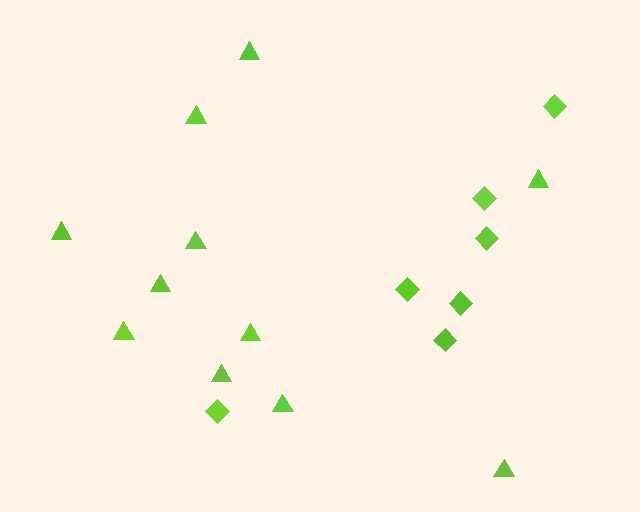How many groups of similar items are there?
There are 2 groups: one group of triangles (11) and one group of diamonds (7).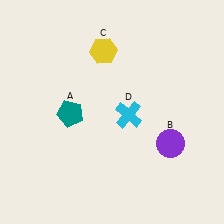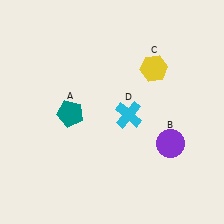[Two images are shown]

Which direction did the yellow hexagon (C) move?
The yellow hexagon (C) moved right.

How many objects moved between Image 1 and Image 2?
1 object moved between the two images.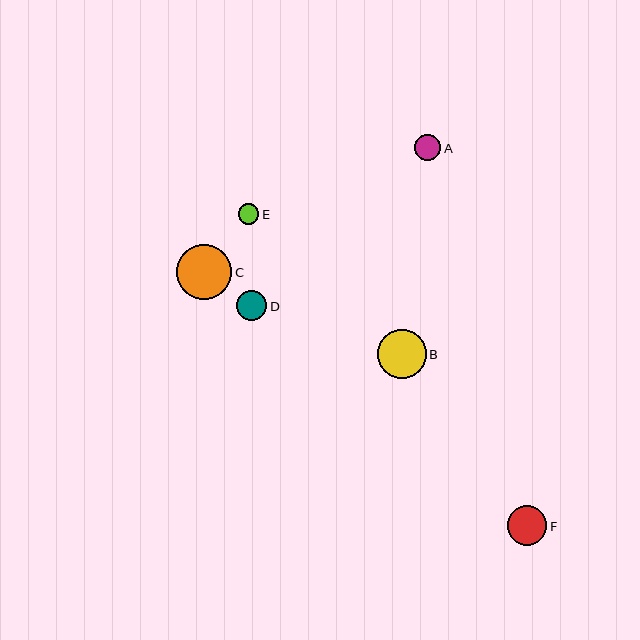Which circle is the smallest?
Circle E is the smallest with a size of approximately 21 pixels.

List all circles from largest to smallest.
From largest to smallest: C, B, F, D, A, E.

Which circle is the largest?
Circle C is the largest with a size of approximately 55 pixels.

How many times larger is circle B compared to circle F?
Circle B is approximately 1.2 times the size of circle F.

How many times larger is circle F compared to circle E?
Circle F is approximately 1.9 times the size of circle E.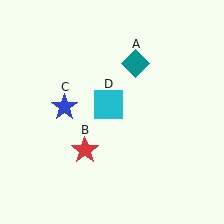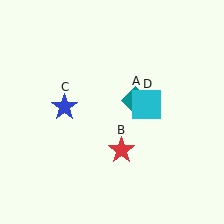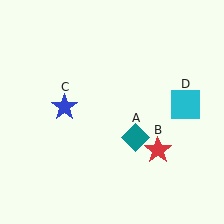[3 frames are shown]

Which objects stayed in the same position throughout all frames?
Blue star (object C) remained stationary.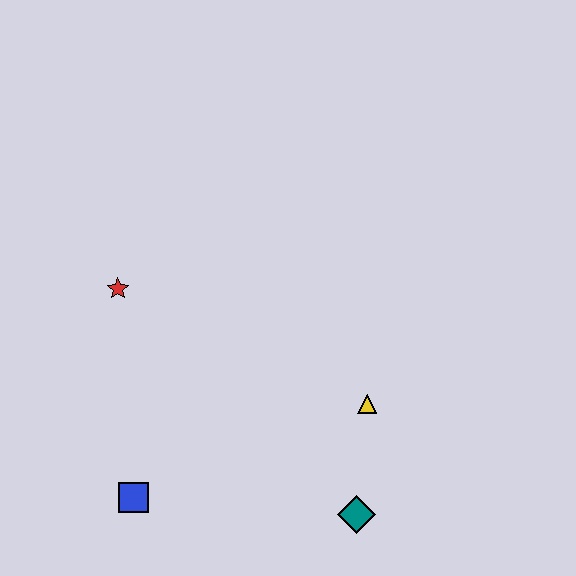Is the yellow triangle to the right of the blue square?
Yes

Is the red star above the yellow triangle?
Yes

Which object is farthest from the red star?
The teal diamond is farthest from the red star.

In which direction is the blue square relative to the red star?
The blue square is below the red star.